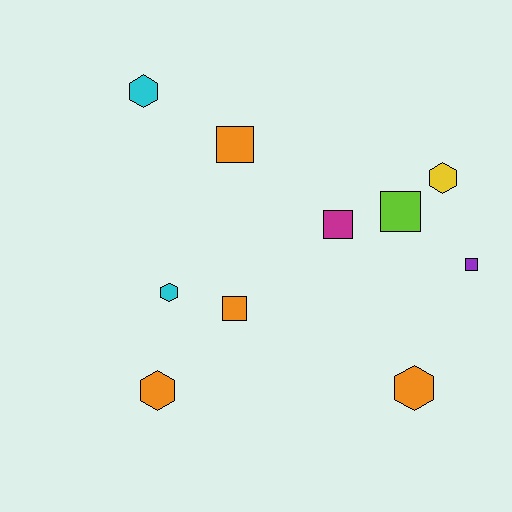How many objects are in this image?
There are 10 objects.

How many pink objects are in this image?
There are no pink objects.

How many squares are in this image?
There are 5 squares.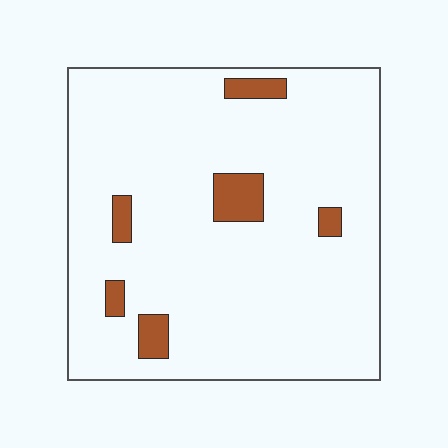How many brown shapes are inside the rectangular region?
6.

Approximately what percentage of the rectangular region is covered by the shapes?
Approximately 10%.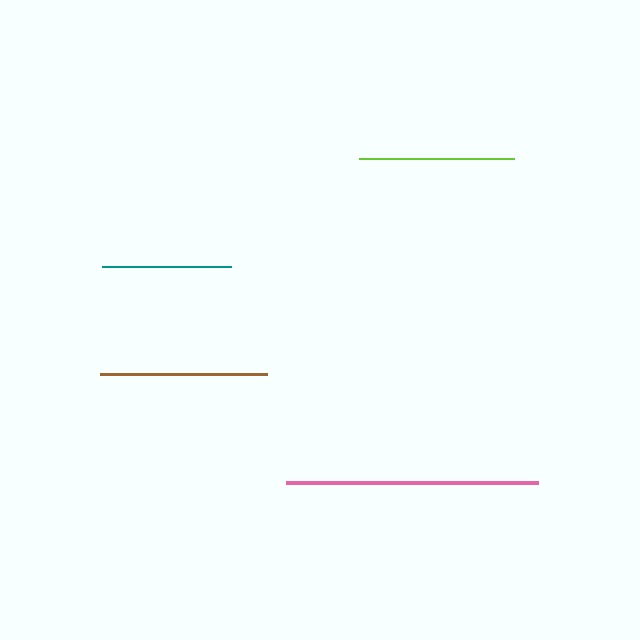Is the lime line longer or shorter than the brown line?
The brown line is longer than the lime line.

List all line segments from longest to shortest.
From longest to shortest: pink, brown, lime, teal.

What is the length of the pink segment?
The pink segment is approximately 252 pixels long.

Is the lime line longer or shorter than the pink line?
The pink line is longer than the lime line.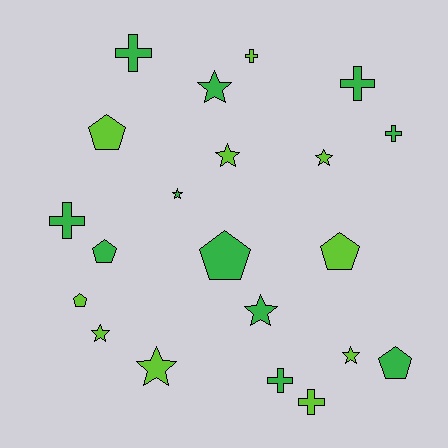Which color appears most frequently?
Green, with 11 objects.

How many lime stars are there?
There are 5 lime stars.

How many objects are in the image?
There are 21 objects.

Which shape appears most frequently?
Star, with 8 objects.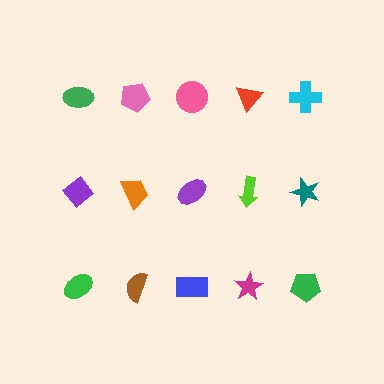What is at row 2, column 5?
A teal star.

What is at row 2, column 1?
A purple diamond.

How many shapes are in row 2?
5 shapes.